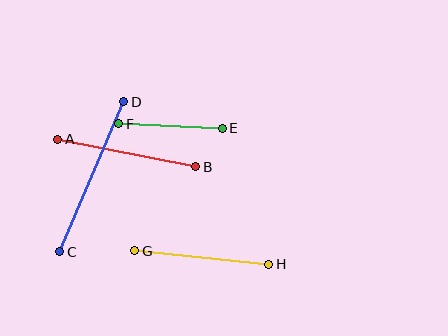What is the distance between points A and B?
The distance is approximately 141 pixels.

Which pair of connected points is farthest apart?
Points C and D are farthest apart.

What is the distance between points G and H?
The distance is approximately 135 pixels.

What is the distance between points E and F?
The distance is approximately 104 pixels.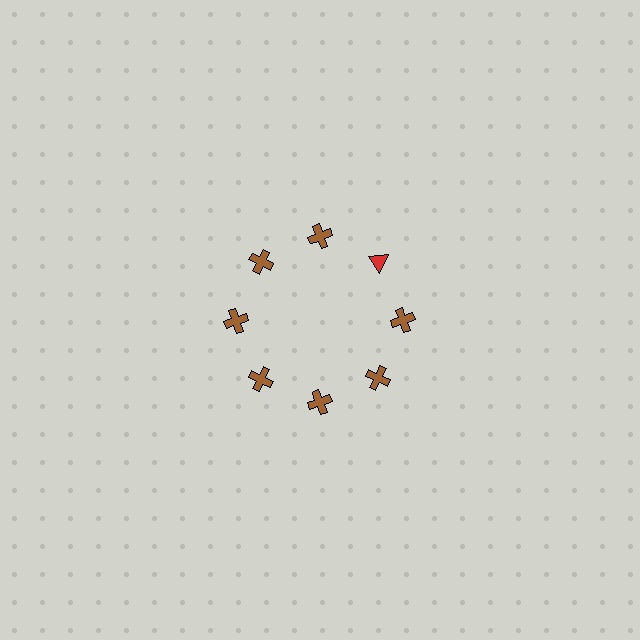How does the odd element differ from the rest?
It differs in both color (red instead of brown) and shape (triangle instead of cross).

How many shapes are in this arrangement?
There are 8 shapes arranged in a ring pattern.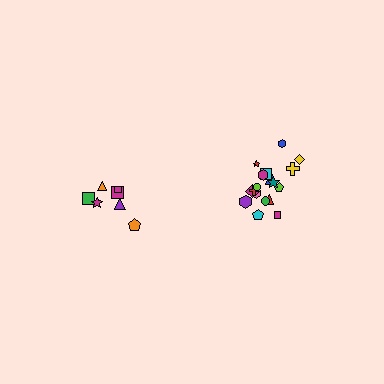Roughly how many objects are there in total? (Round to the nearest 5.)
Roughly 25 objects in total.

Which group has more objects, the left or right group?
The right group.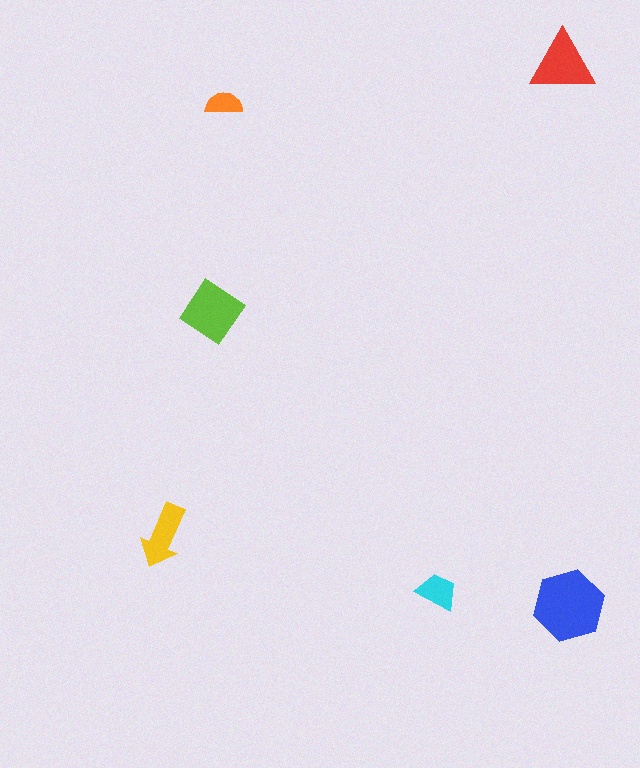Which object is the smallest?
The orange semicircle.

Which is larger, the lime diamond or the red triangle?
The lime diamond.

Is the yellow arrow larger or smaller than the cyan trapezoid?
Larger.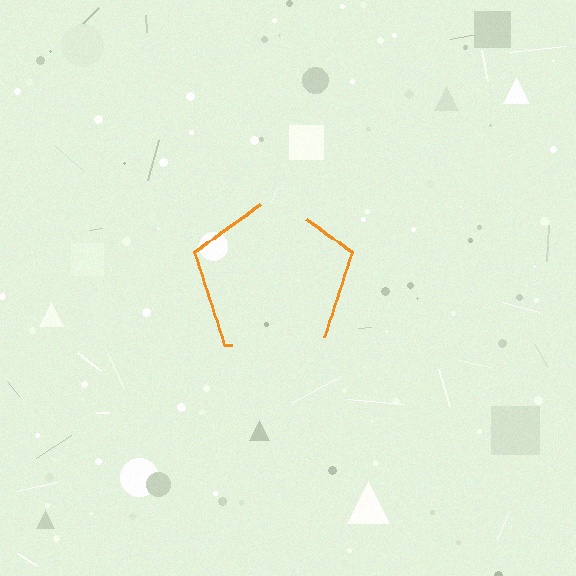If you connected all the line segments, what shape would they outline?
They would outline a pentagon.